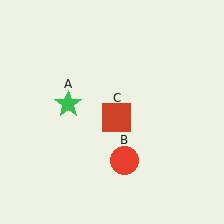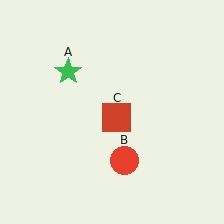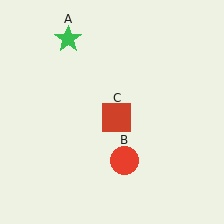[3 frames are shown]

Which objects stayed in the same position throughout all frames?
Red circle (object B) and red square (object C) remained stationary.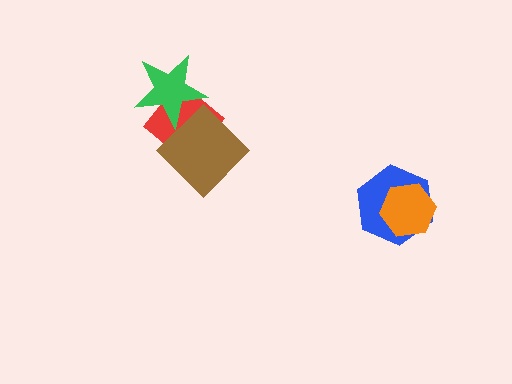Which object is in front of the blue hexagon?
The orange hexagon is in front of the blue hexagon.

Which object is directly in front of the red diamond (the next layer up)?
The brown diamond is directly in front of the red diamond.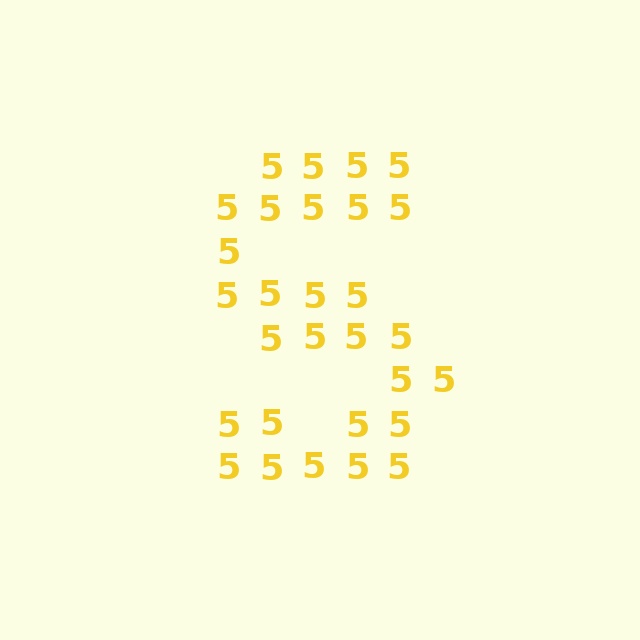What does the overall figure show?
The overall figure shows the letter S.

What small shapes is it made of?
It is made of small digit 5's.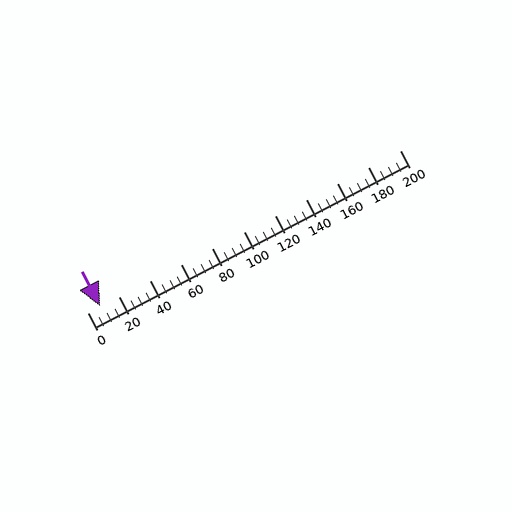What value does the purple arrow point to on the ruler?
The purple arrow points to approximately 8.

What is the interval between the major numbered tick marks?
The major tick marks are spaced 20 units apart.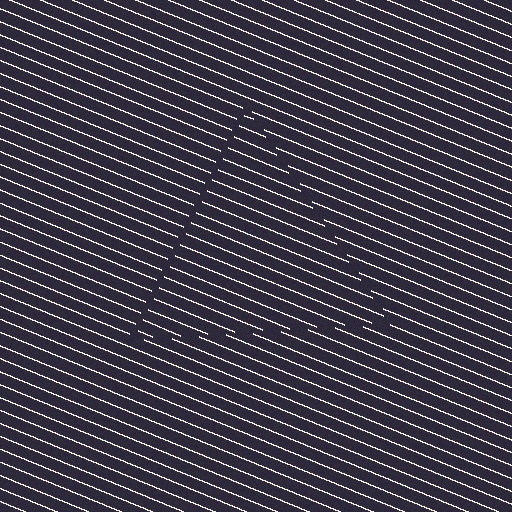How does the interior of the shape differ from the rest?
The interior of the shape contains the same grating, shifted by half a period — the contour is defined by the phase discontinuity where line-ends from the inner and outer gratings abut.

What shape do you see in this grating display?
An illusory triangle. The interior of the shape contains the same grating, shifted by half a period — the contour is defined by the phase discontinuity where line-ends from the inner and outer gratings abut.